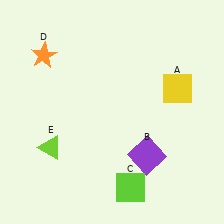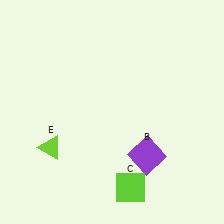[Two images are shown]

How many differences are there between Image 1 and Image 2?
There are 2 differences between the two images.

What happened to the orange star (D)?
The orange star (D) was removed in Image 2. It was in the top-left area of Image 1.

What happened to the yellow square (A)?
The yellow square (A) was removed in Image 2. It was in the top-right area of Image 1.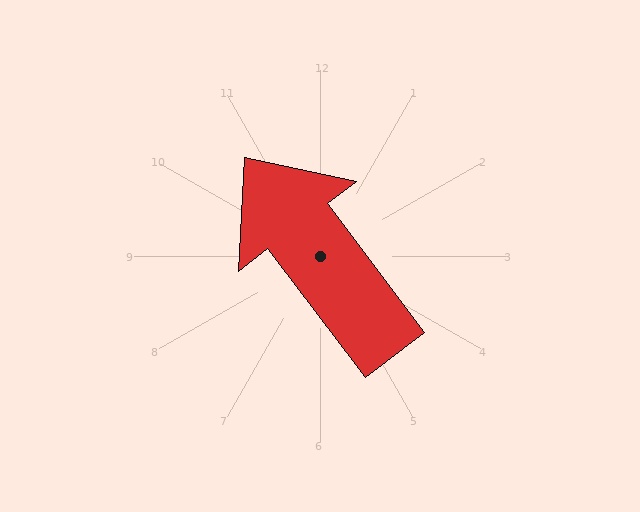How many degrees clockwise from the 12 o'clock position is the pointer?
Approximately 323 degrees.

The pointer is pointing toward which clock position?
Roughly 11 o'clock.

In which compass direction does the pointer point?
Northwest.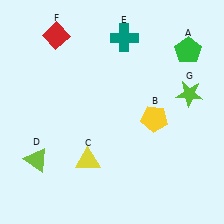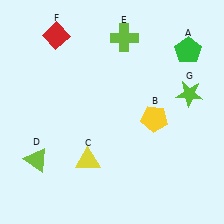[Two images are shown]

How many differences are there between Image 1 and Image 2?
There is 1 difference between the two images.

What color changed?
The cross (E) changed from teal in Image 1 to lime in Image 2.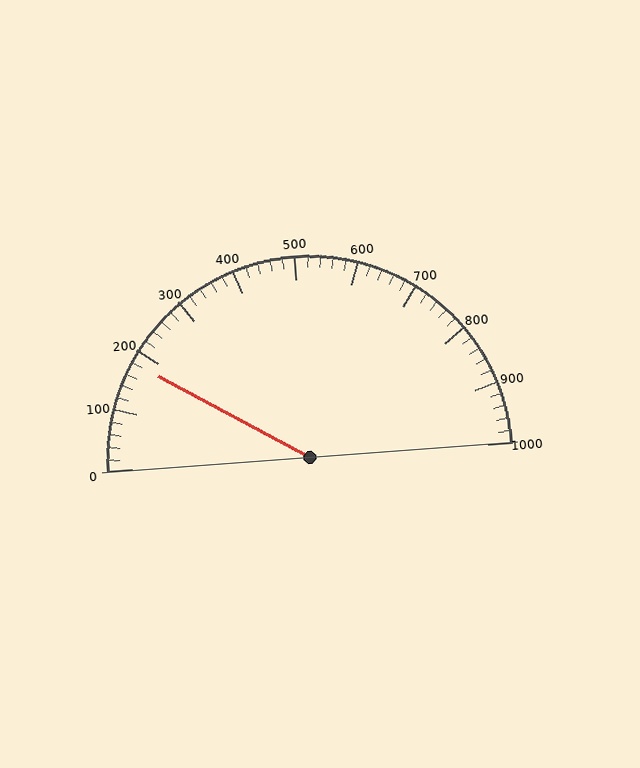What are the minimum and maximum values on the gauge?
The gauge ranges from 0 to 1000.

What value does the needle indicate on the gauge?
The needle indicates approximately 180.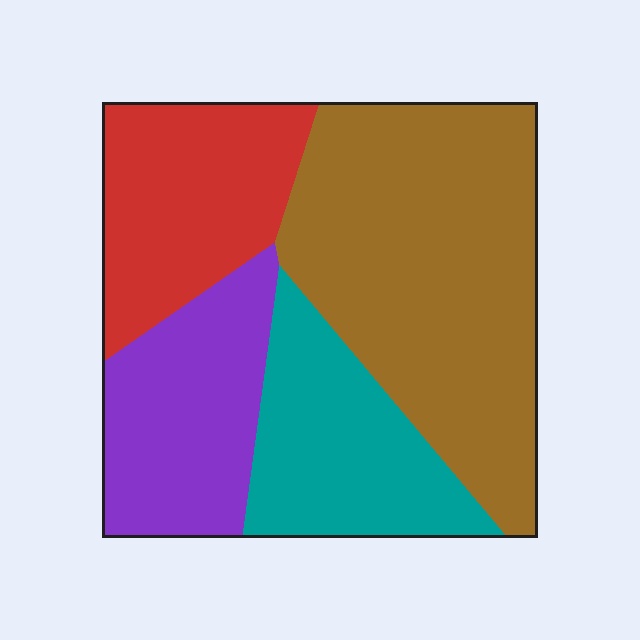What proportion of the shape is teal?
Teal takes up about one fifth (1/5) of the shape.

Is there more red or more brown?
Brown.